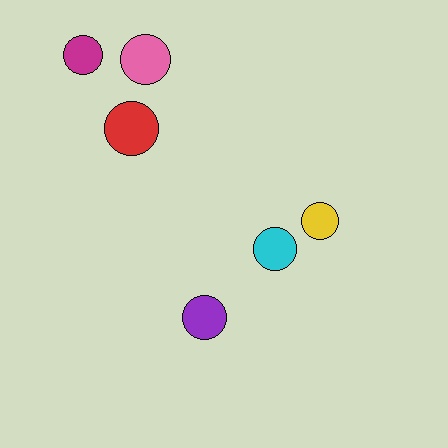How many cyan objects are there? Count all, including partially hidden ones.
There is 1 cyan object.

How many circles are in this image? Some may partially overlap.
There are 6 circles.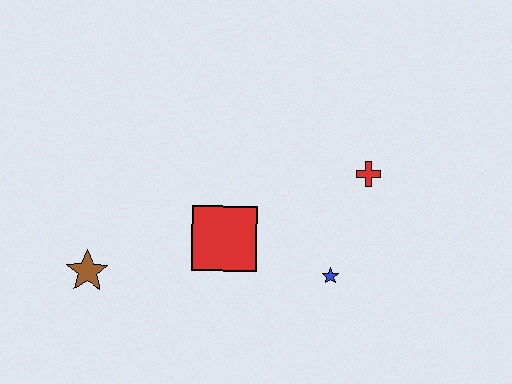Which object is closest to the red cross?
The blue star is closest to the red cross.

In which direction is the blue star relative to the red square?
The blue star is to the right of the red square.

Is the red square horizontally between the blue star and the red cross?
No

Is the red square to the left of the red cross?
Yes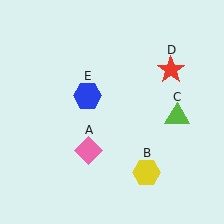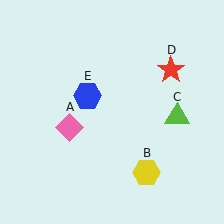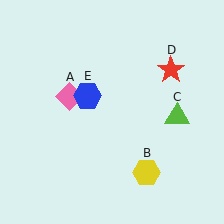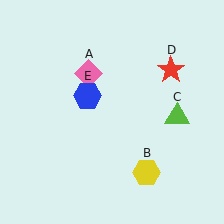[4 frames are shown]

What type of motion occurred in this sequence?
The pink diamond (object A) rotated clockwise around the center of the scene.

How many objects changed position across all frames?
1 object changed position: pink diamond (object A).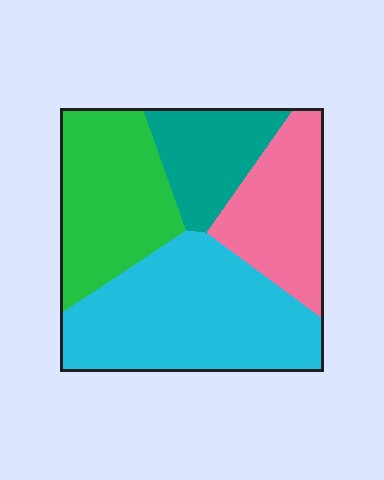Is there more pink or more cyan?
Cyan.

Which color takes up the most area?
Cyan, at roughly 40%.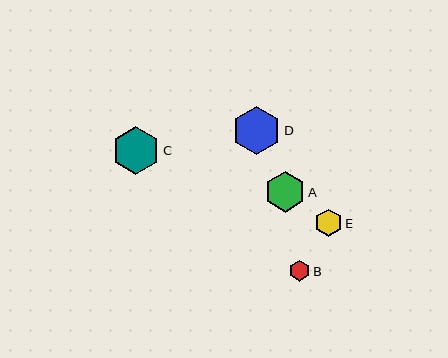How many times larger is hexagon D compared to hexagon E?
Hexagon D is approximately 1.8 times the size of hexagon E.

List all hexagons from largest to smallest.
From largest to smallest: D, C, A, E, B.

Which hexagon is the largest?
Hexagon D is the largest with a size of approximately 48 pixels.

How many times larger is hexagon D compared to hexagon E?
Hexagon D is approximately 1.8 times the size of hexagon E.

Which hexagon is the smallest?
Hexagon B is the smallest with a size of approximately 20 pixels.